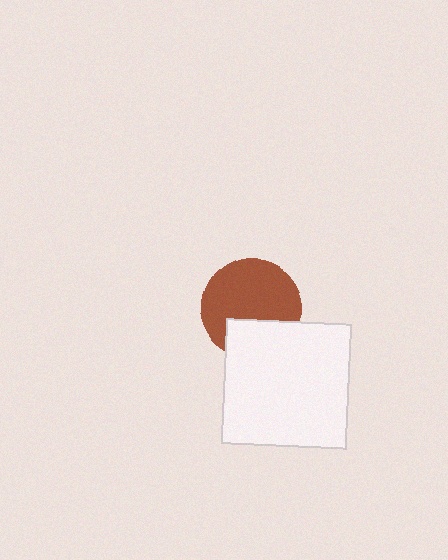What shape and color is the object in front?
The object in front is a white square.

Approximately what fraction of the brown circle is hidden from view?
Roughly 31% of the brown circle is hidden behind the white square.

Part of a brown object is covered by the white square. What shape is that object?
It is a circle.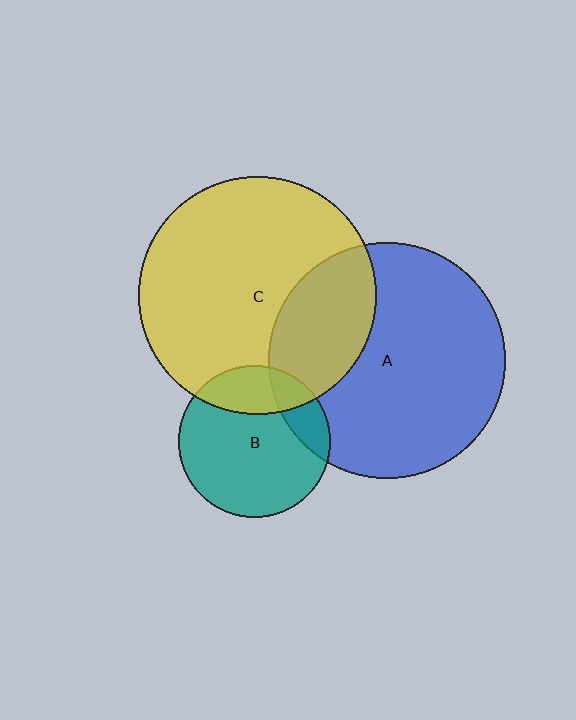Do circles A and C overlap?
Yes.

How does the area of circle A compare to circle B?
Approximately 2.4 times.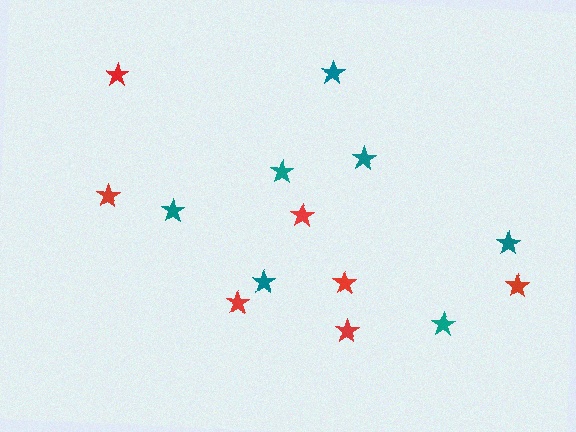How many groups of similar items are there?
There are 2 groups: one group of red stars (7) and one group of teal stars (7).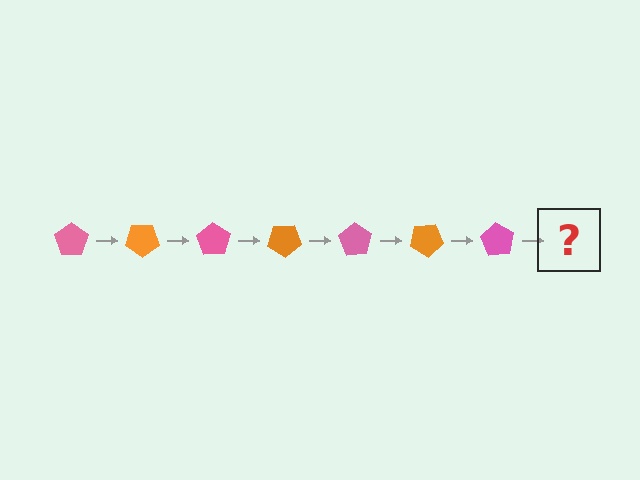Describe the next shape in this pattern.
It should be an orange pentagon, rotated 245 degrees from the start.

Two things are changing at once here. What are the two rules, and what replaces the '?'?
The two rules are that it rotates 35 degrees each step and the color cycles through pink and orange. The '?' should be an orange pentagon, rotated 245 degrees from the start.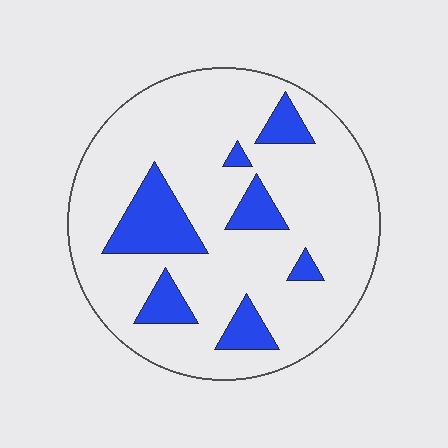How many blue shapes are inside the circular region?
7.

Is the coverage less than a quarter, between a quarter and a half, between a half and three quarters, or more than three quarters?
Less than a quarter.